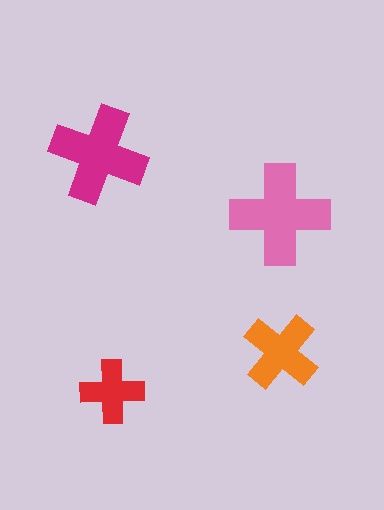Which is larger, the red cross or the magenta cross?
The magenta one.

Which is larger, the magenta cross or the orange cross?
The magenta one.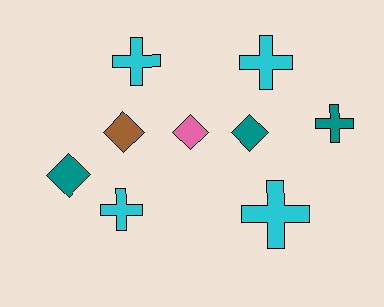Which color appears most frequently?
Cyan, with 4 objects.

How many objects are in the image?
There are 9 objects.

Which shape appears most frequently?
Cross, with 5 objects.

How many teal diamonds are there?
There are 2 teal diamonds.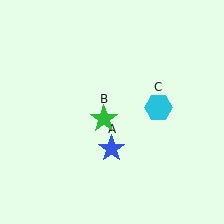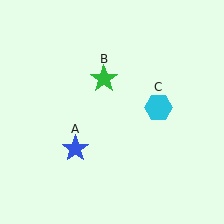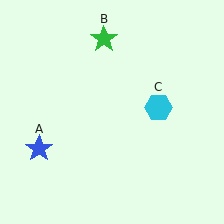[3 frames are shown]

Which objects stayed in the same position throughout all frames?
Cyan hexagon (object C) remained stationary.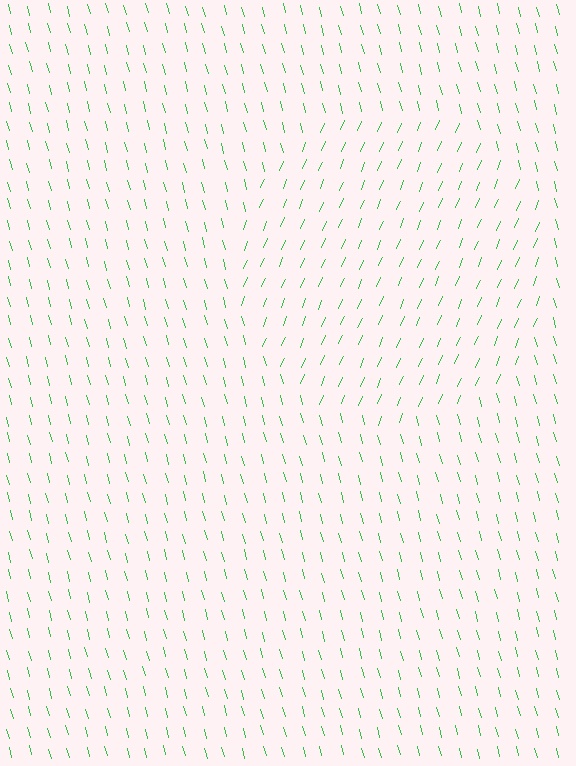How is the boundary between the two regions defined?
The boundary is defined purely by a change in line orientation (approximately 38 degrees difference). All lines are the same color and thickness.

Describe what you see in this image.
The image is filled with small green line segments. A circle region in the image has lines oriented differently from the surrounding lines, creating a visible texture boundary.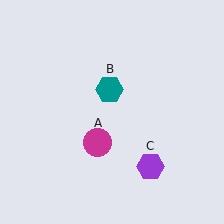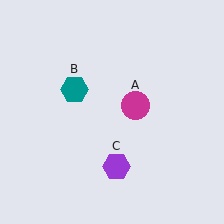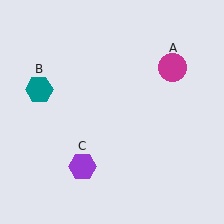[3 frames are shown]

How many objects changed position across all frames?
3 objects changed position: magenta circle (object A), teal hexagon (object B), purple hexagon (object C).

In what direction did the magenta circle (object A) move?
The magenta circle (object A) moved up and to the right.